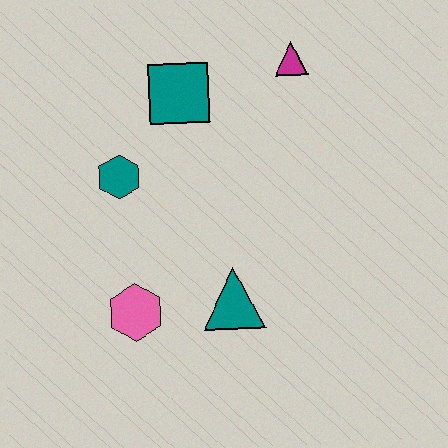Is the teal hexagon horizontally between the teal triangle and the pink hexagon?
No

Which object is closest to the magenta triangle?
The teal square is closest to the magenta triangle.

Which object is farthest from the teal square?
The pink hexagon is farthest from the teal square.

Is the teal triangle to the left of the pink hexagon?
No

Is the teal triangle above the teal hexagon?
No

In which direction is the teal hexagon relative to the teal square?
The teal hexagon is below the teal square.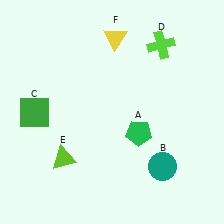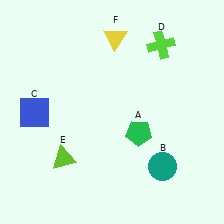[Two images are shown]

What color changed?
The square (C) changed from green in Image 1 to blue in Image 2.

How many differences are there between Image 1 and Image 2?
There is 1 difference between the two images.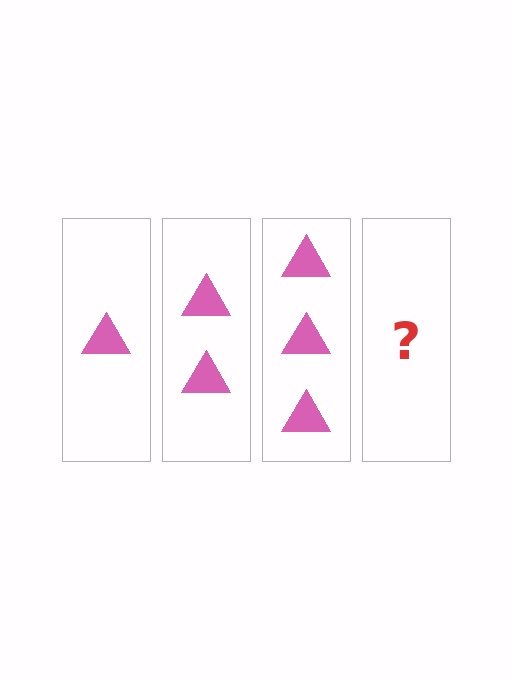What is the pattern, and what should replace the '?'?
The pattern is that each step adds one more triangle. The '?' should be 4 triangles.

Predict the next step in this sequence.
The next step is 4 triangles.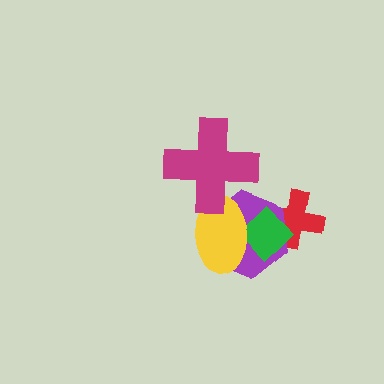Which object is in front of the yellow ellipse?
The magenta cross is in front of the yellow ellipse.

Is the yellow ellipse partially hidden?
Yes, it is partially covered by another shape.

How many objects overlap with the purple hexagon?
4 objects overlap with the purple hexagon.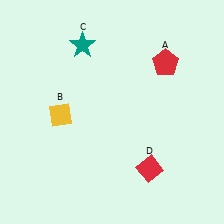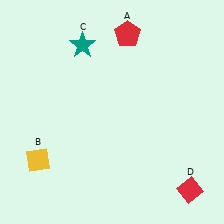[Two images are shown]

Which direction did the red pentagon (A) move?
The red pentagon (A) moved left.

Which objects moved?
The objects that moved are: the red pentagon (A), the yellow diamond (B), the red diamond (D).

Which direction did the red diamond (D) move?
The red diamond (D) moved right.